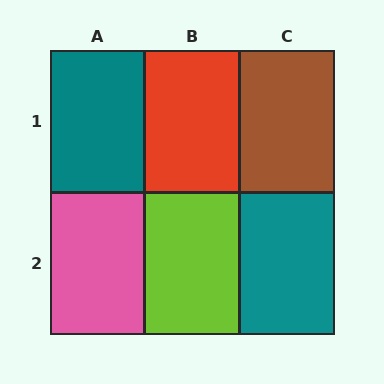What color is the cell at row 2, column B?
Lime.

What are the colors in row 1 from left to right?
Teal, red, brown.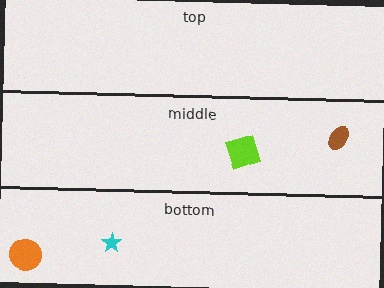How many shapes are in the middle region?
2.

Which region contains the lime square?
The middle region.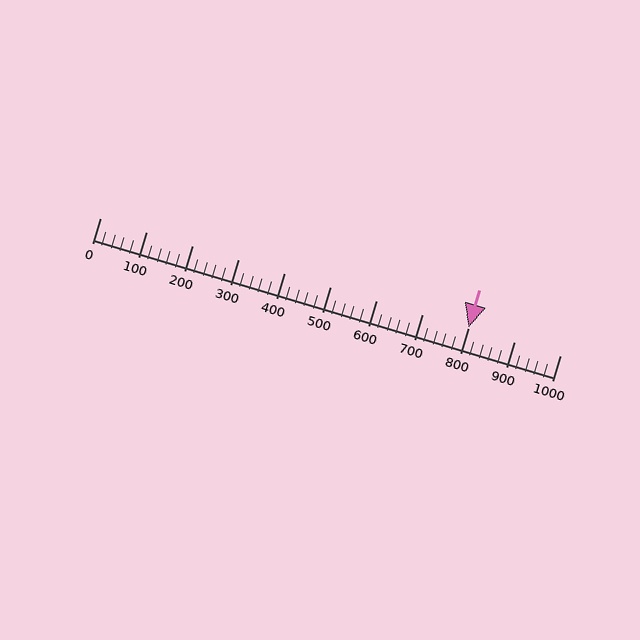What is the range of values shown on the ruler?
The ruler shows values from 0 to 1000.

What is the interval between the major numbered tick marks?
The major tick marks are spaced 100 units apart.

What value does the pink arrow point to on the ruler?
The pink arrow points to approximately 800.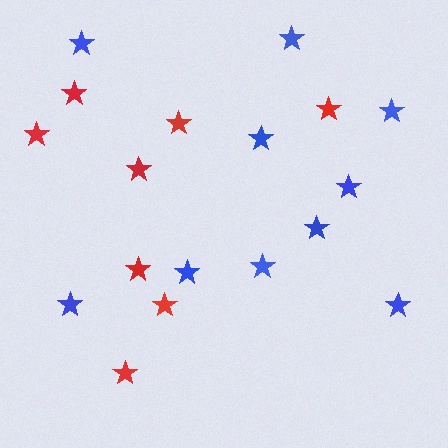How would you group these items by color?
There are 2 groups: one group of red stars (8) and one group of blue stars (10).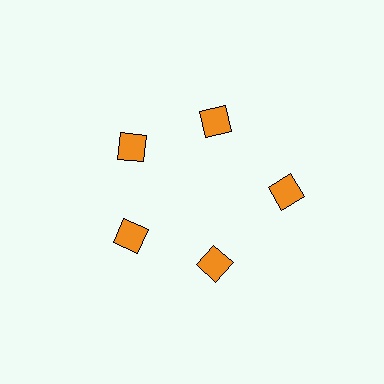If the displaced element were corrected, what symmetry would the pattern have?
It would have 5-fold rotational symmetry — the pattern would map onto itself every 72 degrees.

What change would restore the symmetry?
The symmetry would be restored by moving it inward, back onto the ring so that all 5 diamonds sit at equal angles and equal distance from the center.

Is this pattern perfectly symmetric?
No. The 5 orange diamonds are arranged in a ring, but one element near the 3 o'clock position is pushed outward from the center, breaking the 5-fold rotational symmetry.